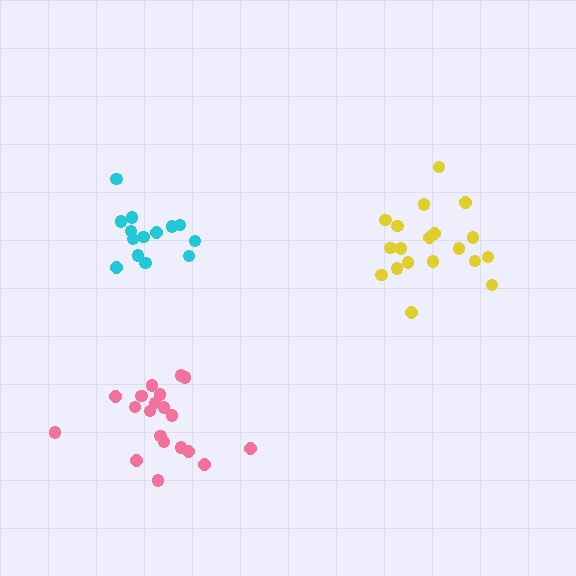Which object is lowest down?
The pink cluster is bottommost.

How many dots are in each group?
Group 1: 14 dots, Group 2: 20 dots, Group 3: 19 dots (53 total).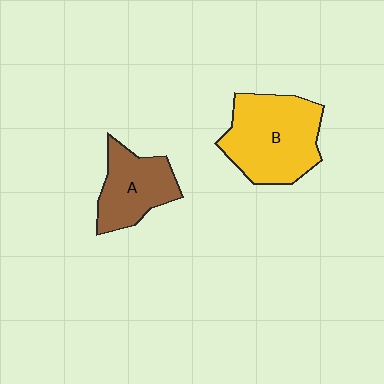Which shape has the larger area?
Shape B (yellow).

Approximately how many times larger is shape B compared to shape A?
Approximately 1.5 times.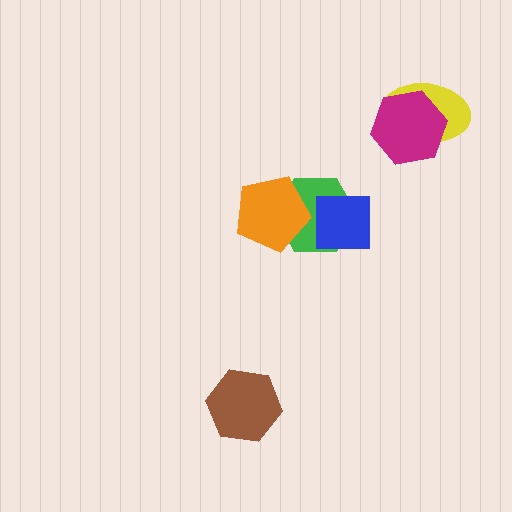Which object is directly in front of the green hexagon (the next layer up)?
The blue square is directly in front of the green hexagon.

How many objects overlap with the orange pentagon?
1 object overlaps with the orange pentagon.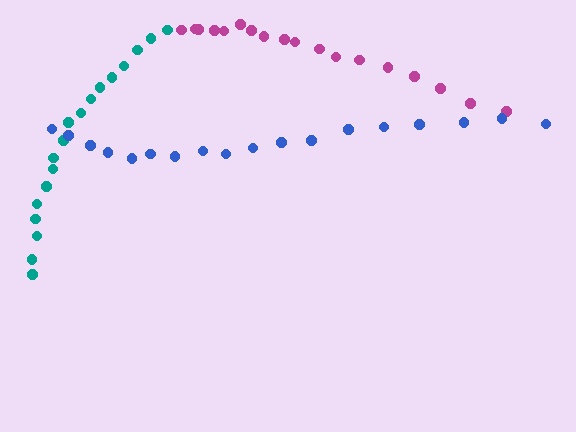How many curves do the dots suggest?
There are 3 distinct paths.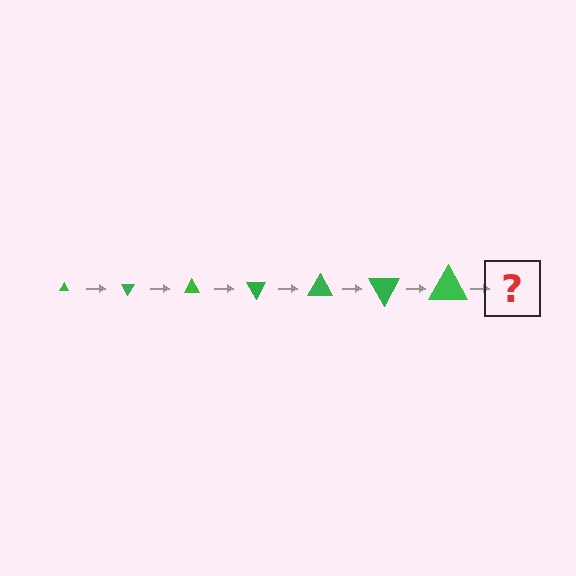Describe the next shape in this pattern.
It should be a triangle, larger than the previous one and rotated 420 degrees from the start.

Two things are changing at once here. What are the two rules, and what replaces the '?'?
The two rules are that the triangle grows larger each step and it rotates 60 degrees each step. The '?' should be a triangle, larger than the previous one and rotated 420 degrees from the start.